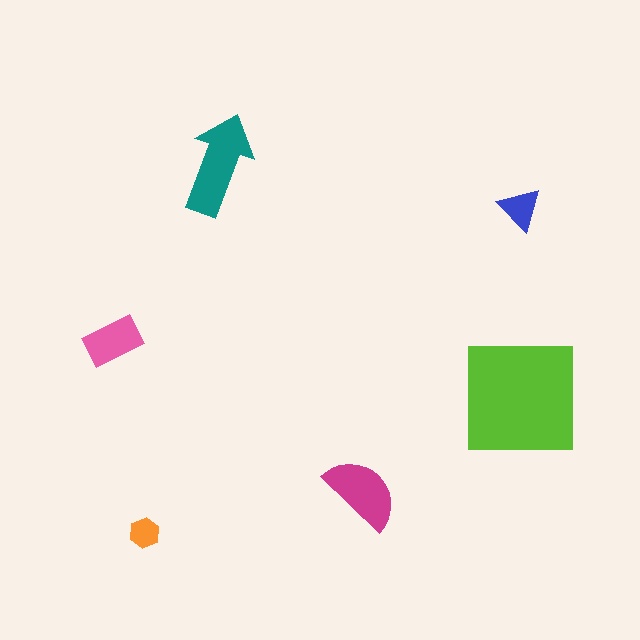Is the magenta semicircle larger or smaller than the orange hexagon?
Larger.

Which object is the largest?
The lime square.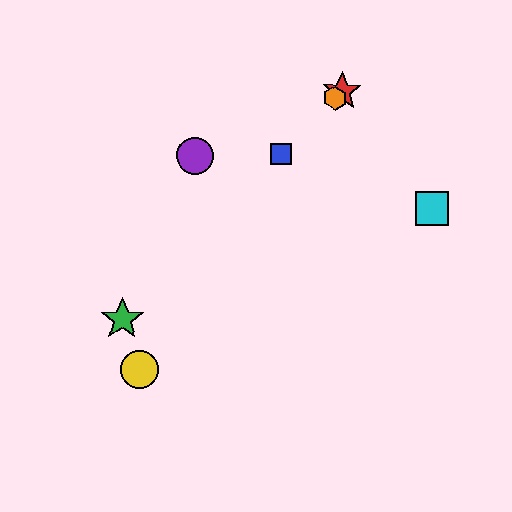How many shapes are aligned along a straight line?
4 shapes (the red star, the blue square, the green star, the orange hexagon) are aligned along a straight line.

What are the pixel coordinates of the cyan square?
The cyan square is at (433, 209).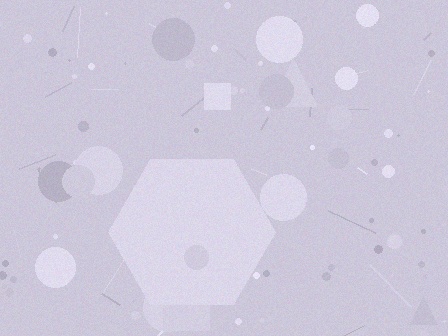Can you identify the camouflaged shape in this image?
The camouflaged shape is a hexagon.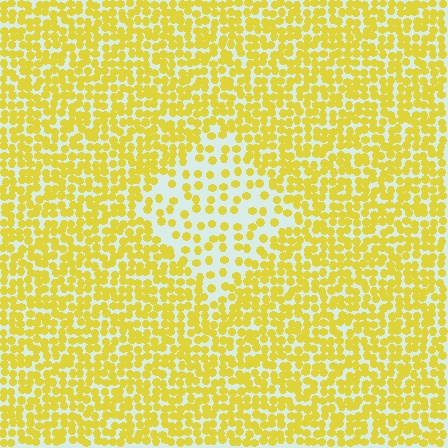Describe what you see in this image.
The image contains small yellow elements arranged at two different densities. A diamond-shaped region is visible where the elements are less densely packed than the surrounding area.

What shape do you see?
I see a diamond.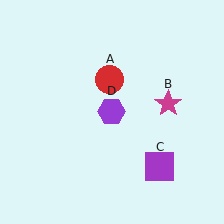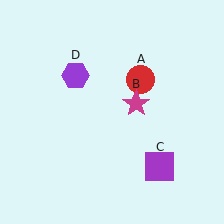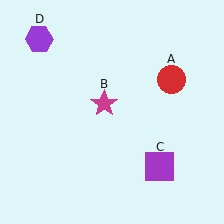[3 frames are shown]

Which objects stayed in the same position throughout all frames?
Purple square (object C) remained stationary.